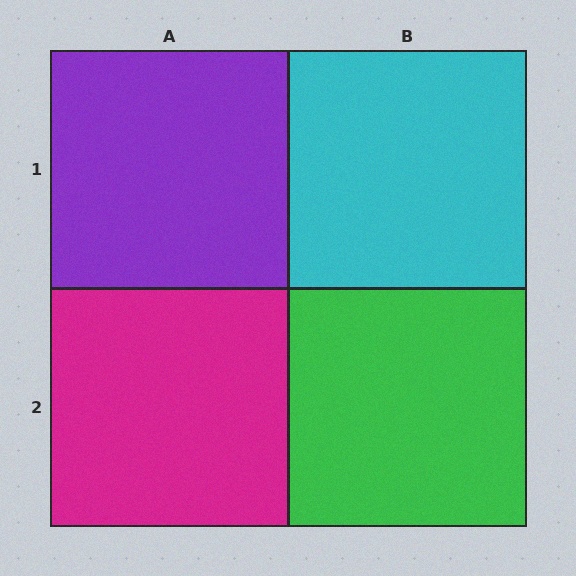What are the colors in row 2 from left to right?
Magenta, green.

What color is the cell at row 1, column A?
Purple.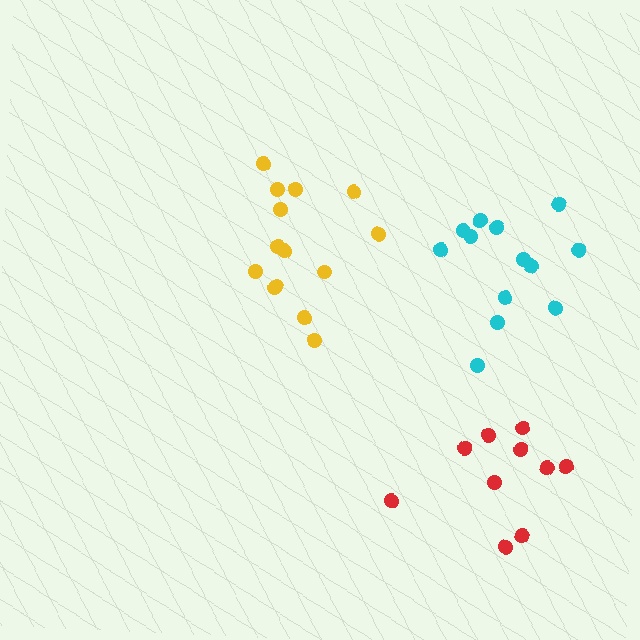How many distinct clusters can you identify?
There are 3 distinct clusters.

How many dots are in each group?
Group 1: 14 dots, Group 2: 10 dots, Group 3: 13 dots (37 total).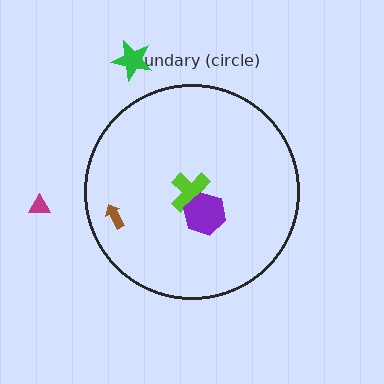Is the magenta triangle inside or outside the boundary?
Outside.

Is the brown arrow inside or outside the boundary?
Inside.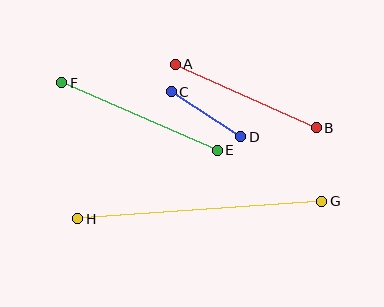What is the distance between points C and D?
The distance is approximately 83 pixels.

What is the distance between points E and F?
The distance is approximately 169 pixels.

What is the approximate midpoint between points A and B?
The midpoint is at approximately (246, 96) pixels.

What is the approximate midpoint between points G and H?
The midpoint is at approximately (200, 210) pixels.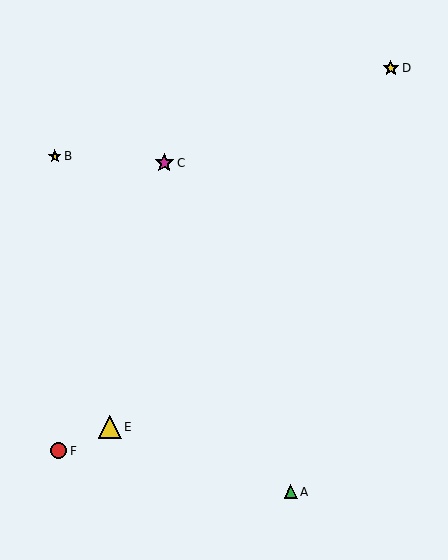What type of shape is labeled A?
Shape A is a green triangle.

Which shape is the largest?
The yellow triangle (labeled E) is the largest.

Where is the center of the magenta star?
The center of the magenta star is at (164, 163).